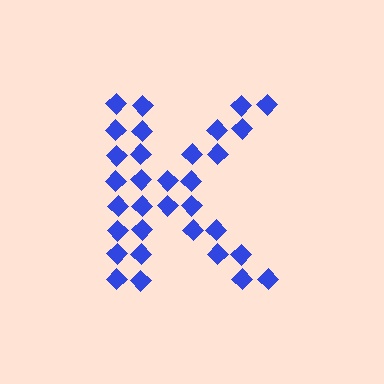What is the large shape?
The large shape is the letter K.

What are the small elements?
The small elements are diamonds.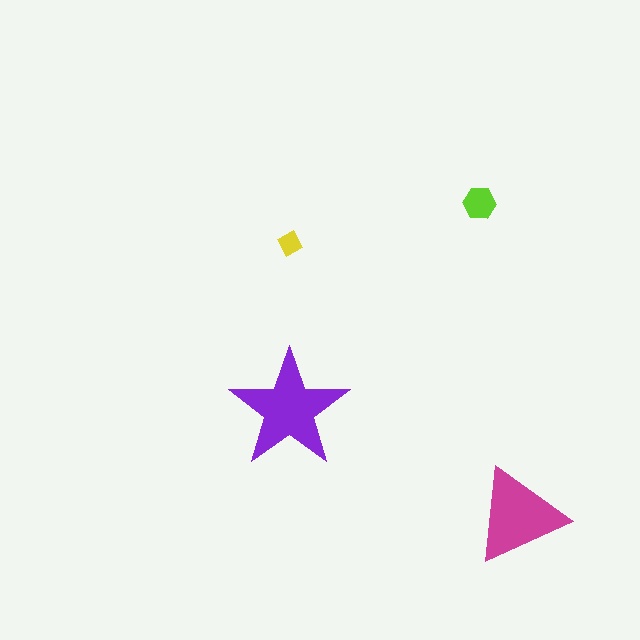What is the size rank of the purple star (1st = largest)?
1st.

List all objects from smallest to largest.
The yellow diamond, the lime hexagon, the magenta triangle, the purple star.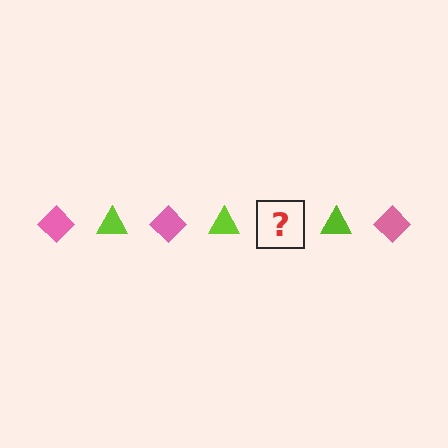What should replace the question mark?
The question mark should be replaced with a pink diamond.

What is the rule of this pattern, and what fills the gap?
The rule is that the pattern alternates between pink diamond and lime triangle. The gap should be filled with a pink diamond.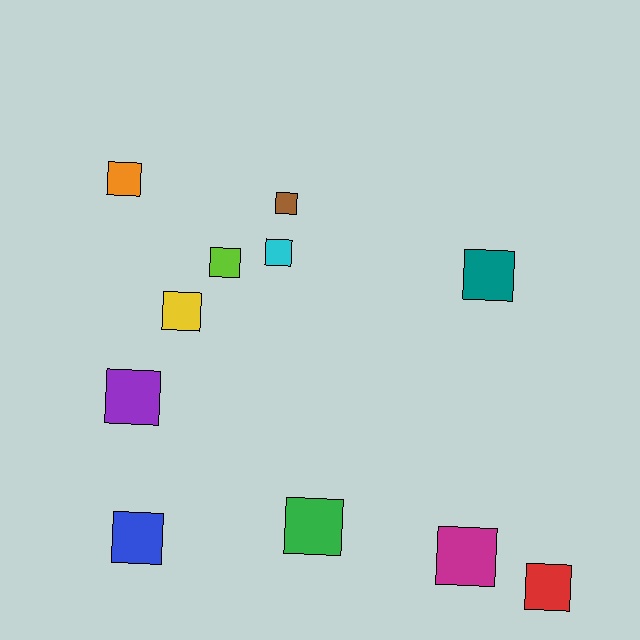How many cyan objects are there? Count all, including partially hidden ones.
There is 1 cyan object.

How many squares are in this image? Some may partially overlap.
There are 11 squares.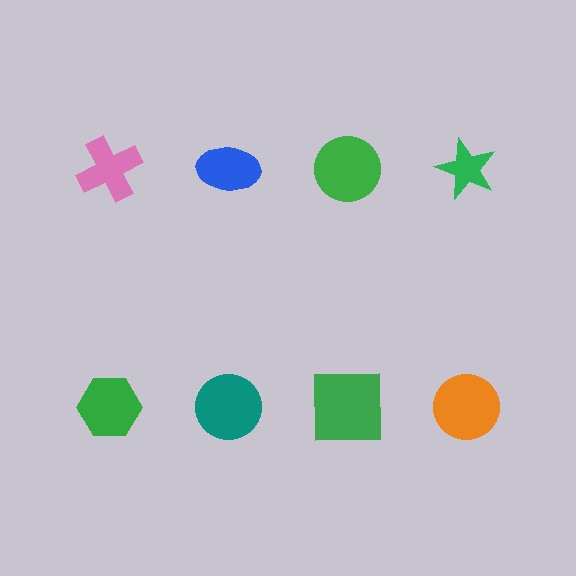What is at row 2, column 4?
An orange circle.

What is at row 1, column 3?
A green circle.